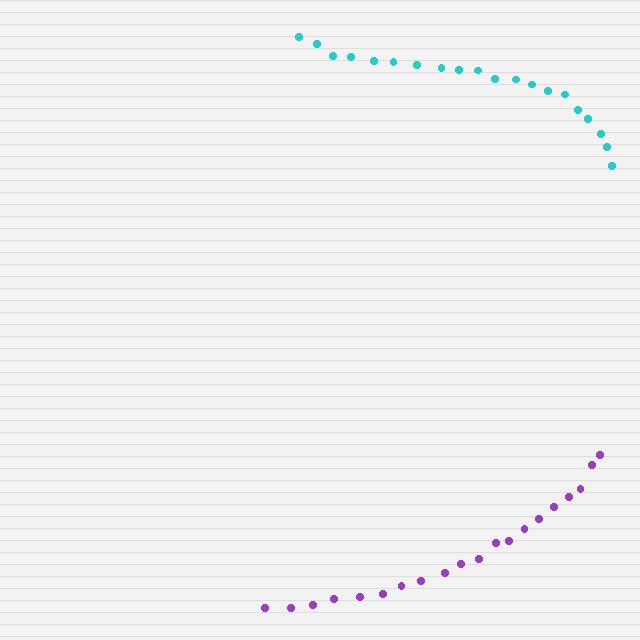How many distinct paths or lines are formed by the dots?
There are 2 distinct paths.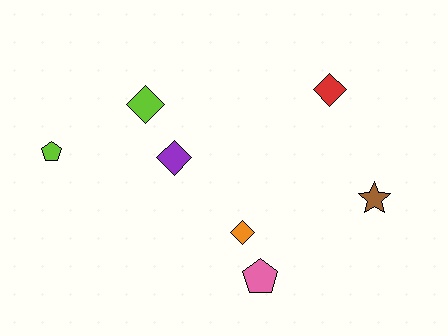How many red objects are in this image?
There is 1 red object.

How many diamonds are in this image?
There are 4 diamonds.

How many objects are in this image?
There are 7 objects.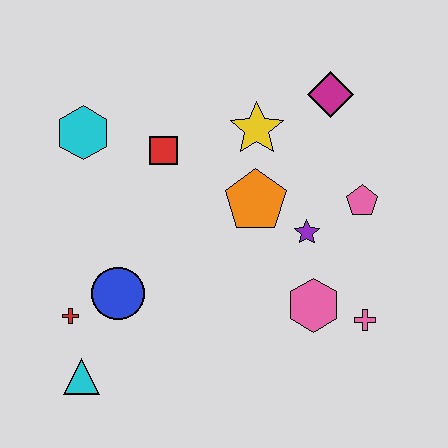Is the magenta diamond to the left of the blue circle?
No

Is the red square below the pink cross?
No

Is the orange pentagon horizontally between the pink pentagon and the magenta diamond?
No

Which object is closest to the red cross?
The blue circle is closest to the red cross.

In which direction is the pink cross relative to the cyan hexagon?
The pink cross is to the right of the cyan hexagon.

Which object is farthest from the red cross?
The magenta diamond is farthest from the red cross.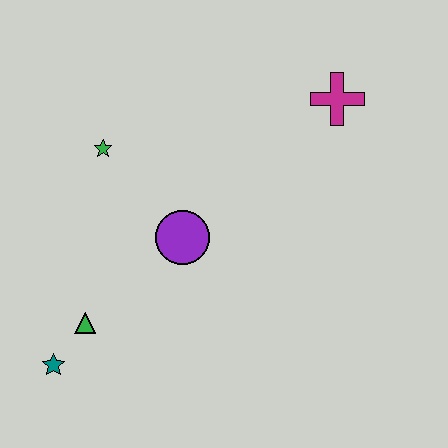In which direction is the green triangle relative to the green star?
The green triangle is below the green star.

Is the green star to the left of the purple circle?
Yes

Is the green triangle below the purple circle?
Yes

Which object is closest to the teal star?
The green triangle is closest to the teal star.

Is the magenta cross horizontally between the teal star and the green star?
No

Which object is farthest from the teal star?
The magenta cross is farthest from the teal star.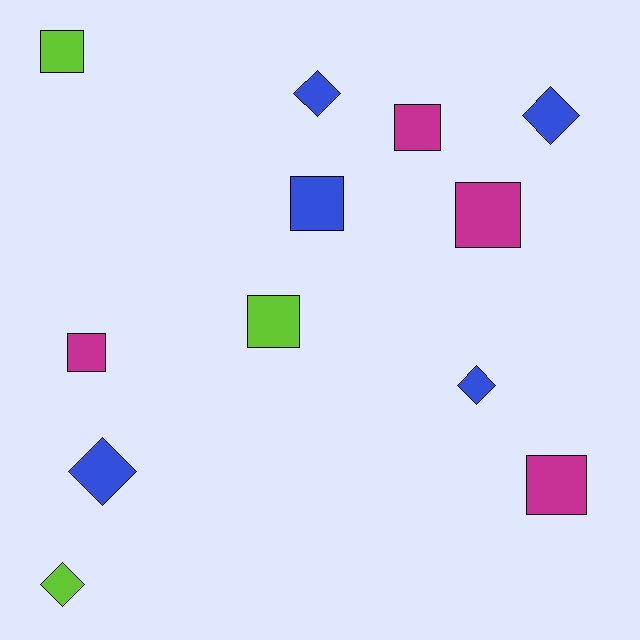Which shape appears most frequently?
Square, with 7 objects.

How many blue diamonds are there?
There are 4 blue diamonds.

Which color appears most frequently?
Blue, with 5 objects.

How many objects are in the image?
There are 12 objects.